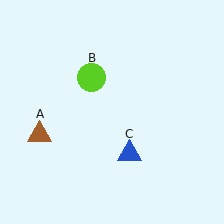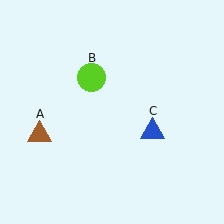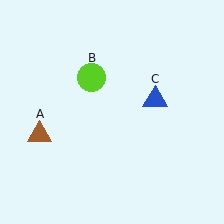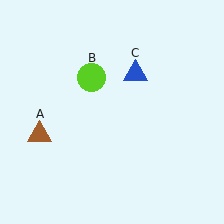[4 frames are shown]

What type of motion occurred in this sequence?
The blue triangle (object C) rotated counterclockwise around the center of the scene.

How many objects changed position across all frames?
1 object changed position: blue triangle (object C).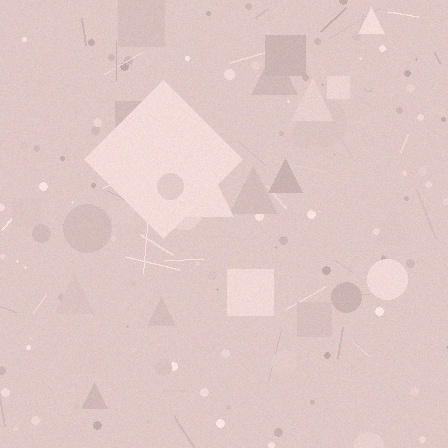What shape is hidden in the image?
A diamond is hidden in the image.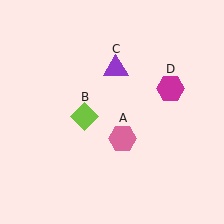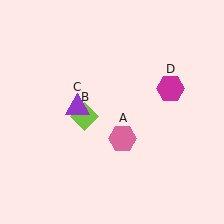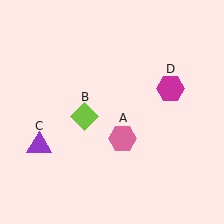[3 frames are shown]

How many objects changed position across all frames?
1 object changed position: purple triangle (object C).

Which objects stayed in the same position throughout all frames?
Pink hexagon (object A) and lime diamond (object B) and magenta hexagon (object D) remained stationary.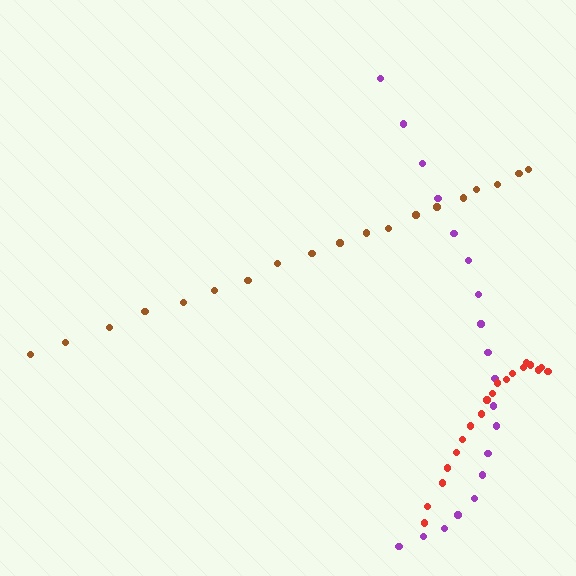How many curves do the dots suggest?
There are 3 distinct paths.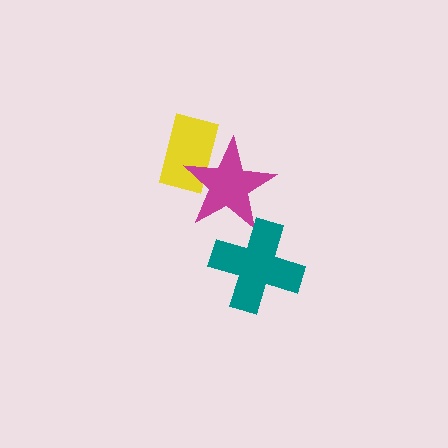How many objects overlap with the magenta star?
2 objects overlap with the magenta star.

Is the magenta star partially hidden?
Yes, it is partially covered by another shape.